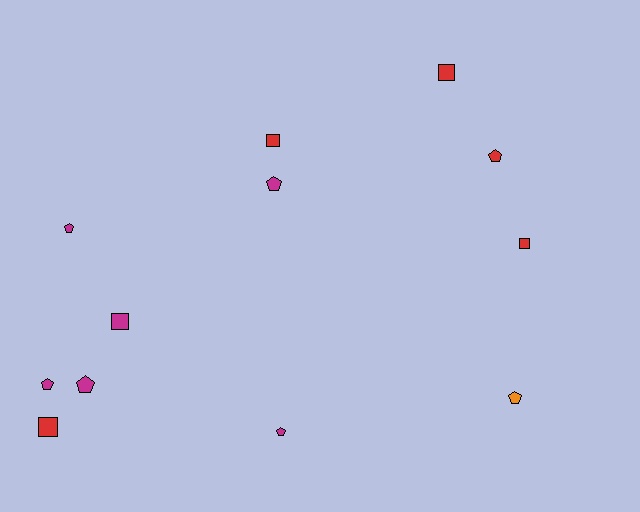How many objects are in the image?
There are 12 objects.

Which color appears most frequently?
Magenta, with 6 objects.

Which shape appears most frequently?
Pentagon, with 7 objects.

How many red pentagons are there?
There is 1 red pentagon.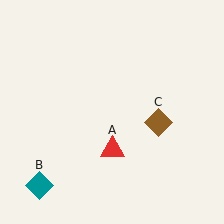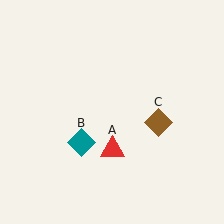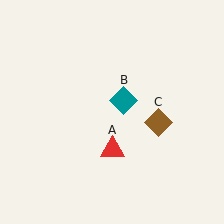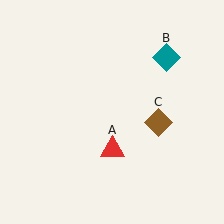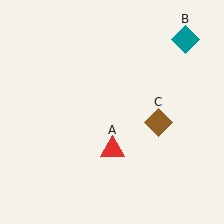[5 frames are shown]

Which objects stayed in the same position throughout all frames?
Red triangle (object A) and brown diamond (object C) remained stationary.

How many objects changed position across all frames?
1 object changed position: teal diamond (object B).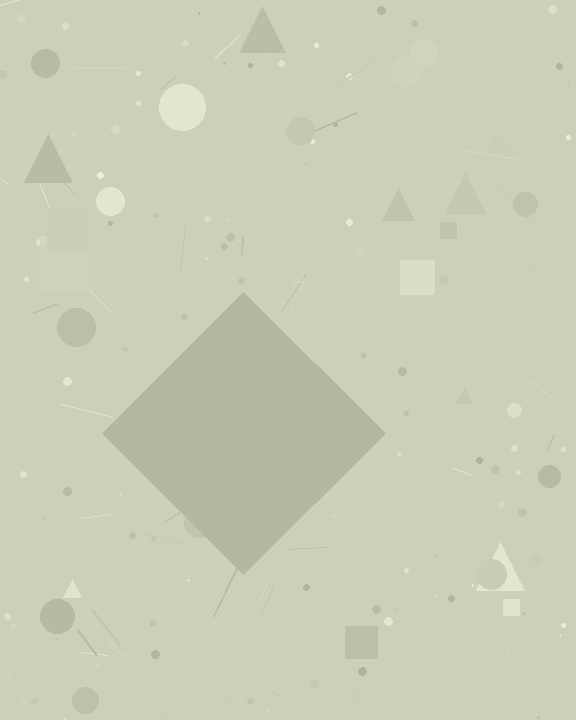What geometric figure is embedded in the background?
A diamond is embedded in the background.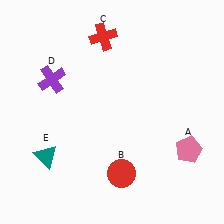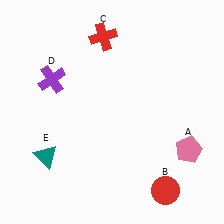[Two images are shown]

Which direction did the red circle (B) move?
The red circle (B) moved right.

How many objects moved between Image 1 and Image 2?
1 object moved between the two images.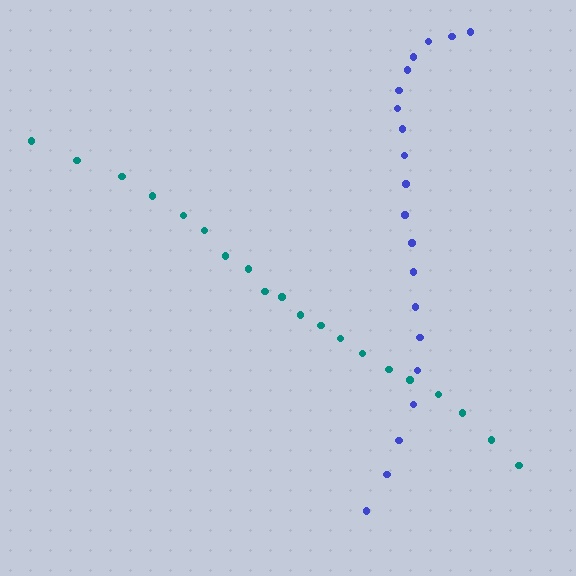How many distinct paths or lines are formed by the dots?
There are 2 distinct paths.